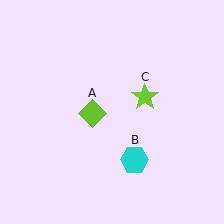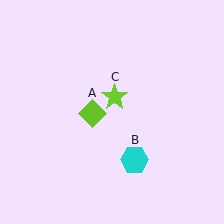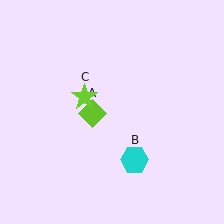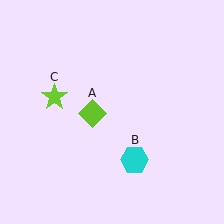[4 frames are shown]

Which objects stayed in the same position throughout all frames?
Lime diamond (object A) and cyan hexagon (object B) remained stationary.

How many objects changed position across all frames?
1 object changed position: lime star (object C).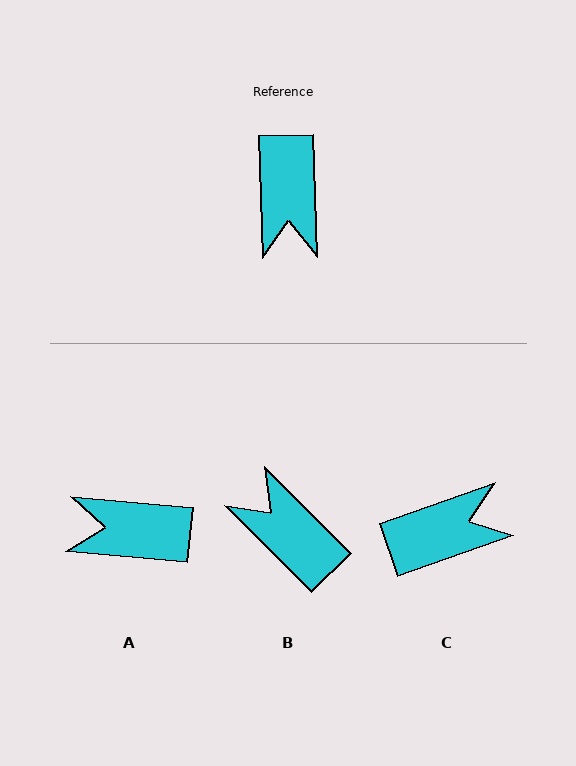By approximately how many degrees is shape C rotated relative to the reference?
Approximately 108 degrees counter-clockwise.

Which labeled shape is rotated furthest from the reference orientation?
B, about 137 degrees away.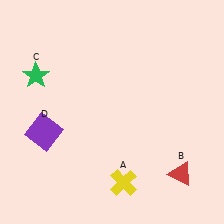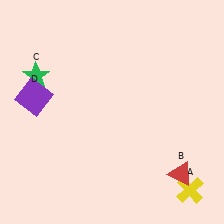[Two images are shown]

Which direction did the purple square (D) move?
The purple square (D) moved up.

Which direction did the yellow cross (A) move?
The yellow cross (A) moved right.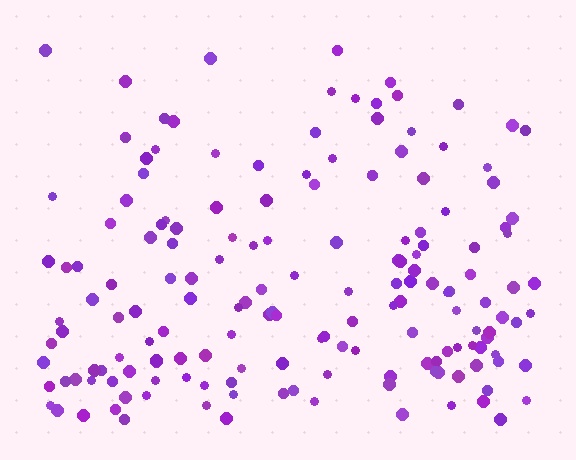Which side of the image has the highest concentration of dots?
The bottom.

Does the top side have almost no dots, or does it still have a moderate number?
Still a moderate number, just noticeably fewer than the bottom.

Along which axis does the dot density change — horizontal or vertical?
Vertical.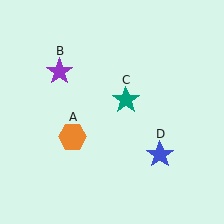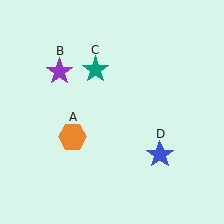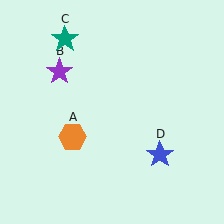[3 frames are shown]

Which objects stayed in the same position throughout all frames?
Orange hexagon (object A) and purple star (object B) and blue star (object D) remained stationary.